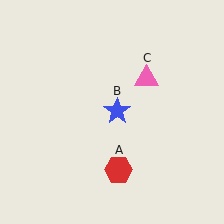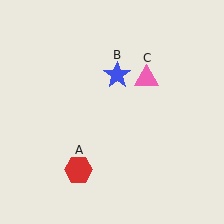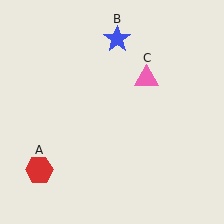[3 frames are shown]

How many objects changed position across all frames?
2 objects changed position: red hexagon (object A), blue star (object B).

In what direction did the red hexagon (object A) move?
The red hexagon (object A) moved left.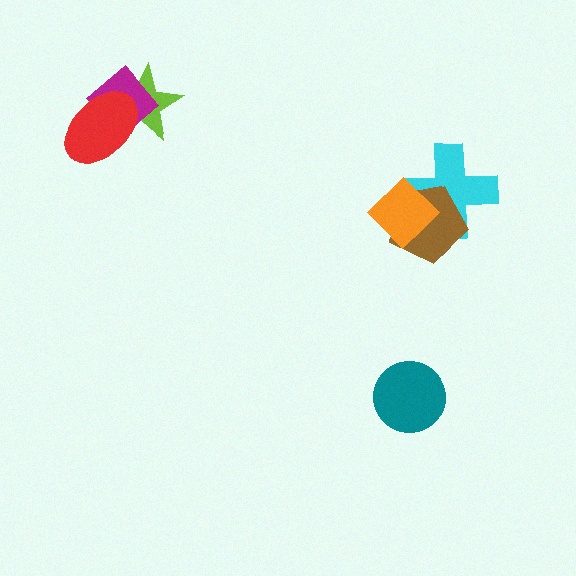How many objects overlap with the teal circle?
0 objects overlap with the teal circle.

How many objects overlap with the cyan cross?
2 objects overlap with the cyan cross.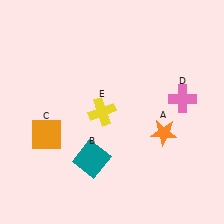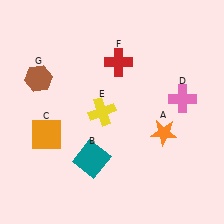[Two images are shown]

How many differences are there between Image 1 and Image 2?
There are 2 differences between the two images.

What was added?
A red cross (F), a brown hexagon (G) were added in Image 2.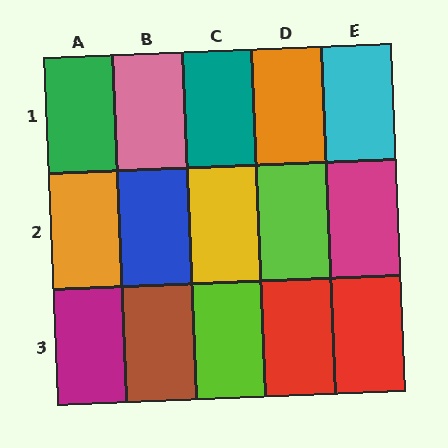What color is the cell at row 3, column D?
Red.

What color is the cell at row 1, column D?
Orange.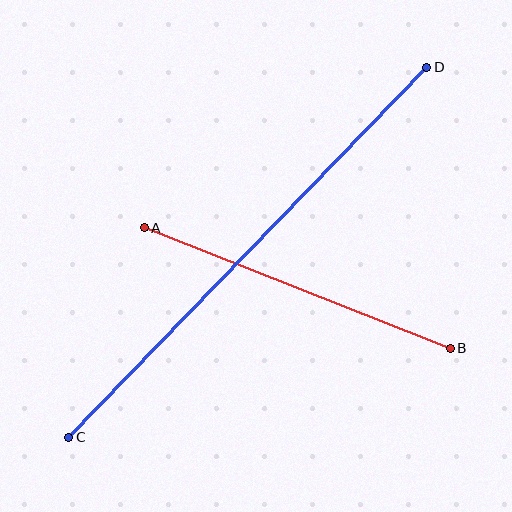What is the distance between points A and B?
The distance is approximately 329 pixels.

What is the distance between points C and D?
The distance is approximately 515 pixels.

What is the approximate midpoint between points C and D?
The midpoint is at approximately (248, 252) pixels.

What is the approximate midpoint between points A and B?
The midpoint is at approximately (297, 288) pixels.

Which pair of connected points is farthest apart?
Points C and D are farthest apart.